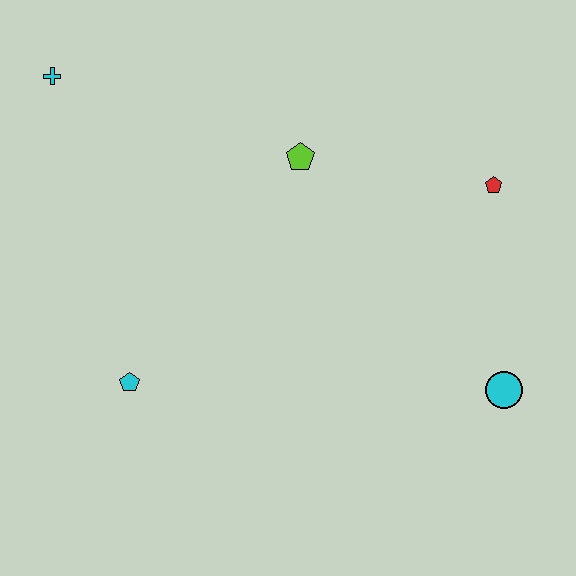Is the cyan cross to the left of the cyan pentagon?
Yes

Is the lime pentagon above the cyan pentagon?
Yes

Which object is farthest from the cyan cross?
The cyan circle is farthest from the cyan cross.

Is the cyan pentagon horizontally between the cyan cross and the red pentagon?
Yes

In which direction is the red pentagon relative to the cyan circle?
The red pentagon is above the cyan circle.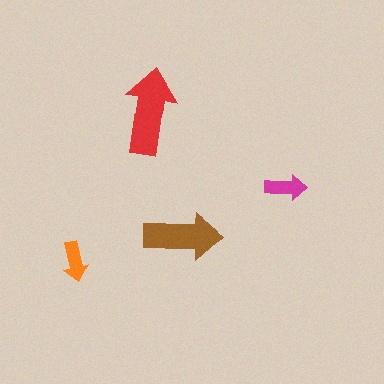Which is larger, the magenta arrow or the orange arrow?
The magenta one.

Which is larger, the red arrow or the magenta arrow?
The red one.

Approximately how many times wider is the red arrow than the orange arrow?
About 2 times wider.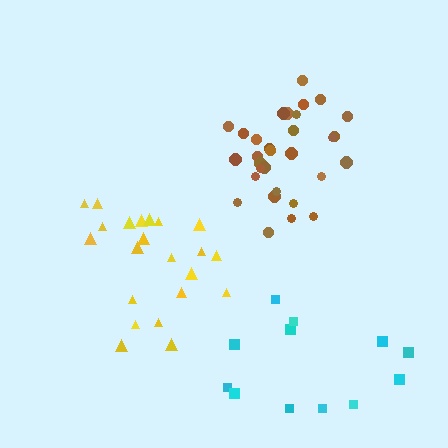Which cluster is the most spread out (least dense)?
Cyan.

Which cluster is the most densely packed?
Brown.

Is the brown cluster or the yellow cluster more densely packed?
Brown.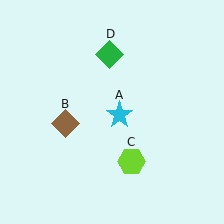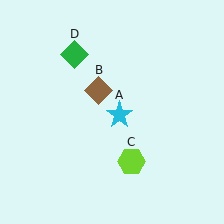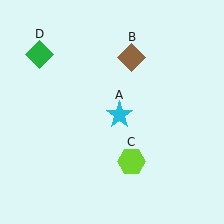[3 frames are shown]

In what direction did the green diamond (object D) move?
The green diamond (object D) moved left.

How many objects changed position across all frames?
2 objects changed position: brown diamond (object B), green diamond (object D).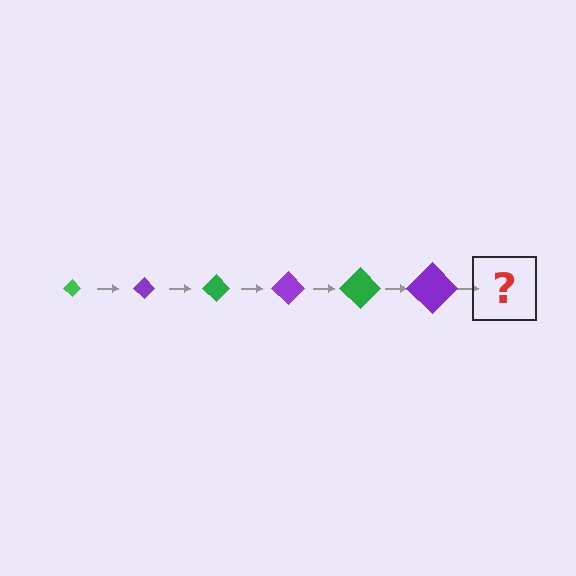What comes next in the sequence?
The next element should be a green diamond, larger than the previous one.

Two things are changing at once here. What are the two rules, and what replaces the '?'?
The two rules are that the diamond grows larger each step and the color cycles through green and purple. The '?' should be a green diamond, larger than the previous one.